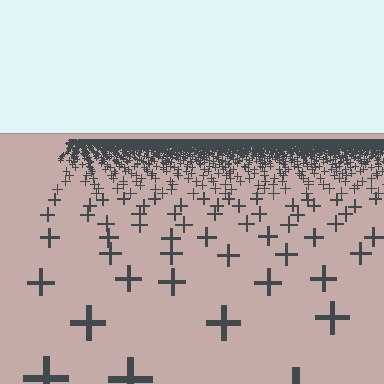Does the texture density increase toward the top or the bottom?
Density increases toward the top.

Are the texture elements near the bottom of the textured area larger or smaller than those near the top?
Larger. Near the bottom, elements are closer to the viewer and appear at a bigger on-screen size.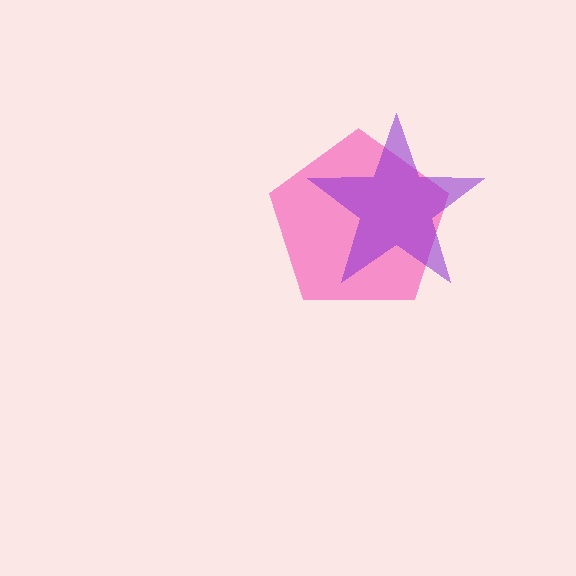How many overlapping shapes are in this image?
There are 2 overlapping shapes in the image.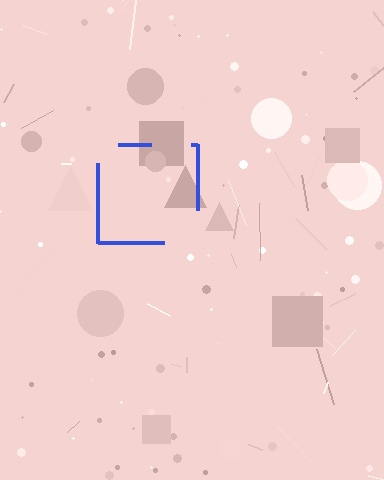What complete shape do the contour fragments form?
The contour fragments form a square.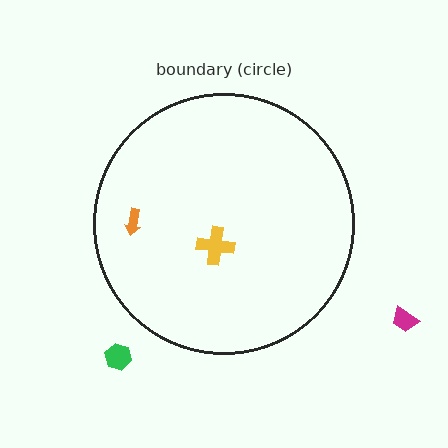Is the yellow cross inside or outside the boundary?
Inside.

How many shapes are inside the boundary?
2 inside, 2 outside.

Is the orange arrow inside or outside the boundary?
Inside.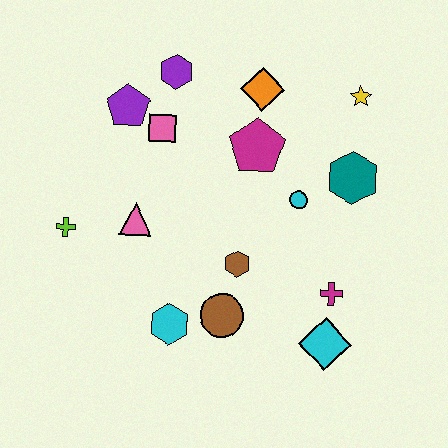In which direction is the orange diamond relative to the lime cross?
The orange diamond is to the right of the lime cross.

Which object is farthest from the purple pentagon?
The cyan diamond is farthest from the purple pentagon.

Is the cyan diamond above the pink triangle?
No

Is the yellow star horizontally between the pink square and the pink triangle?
No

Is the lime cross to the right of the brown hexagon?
No